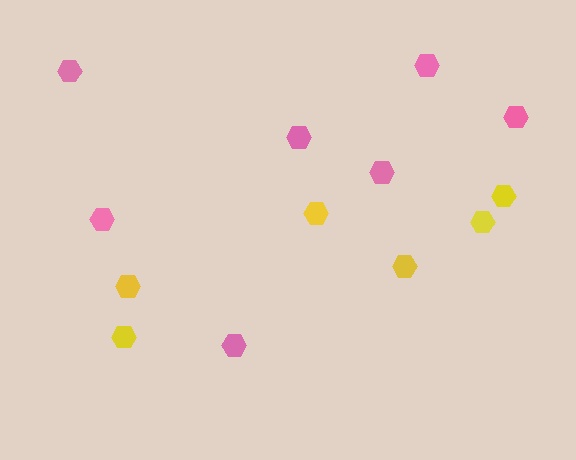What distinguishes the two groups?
There are 2 groups: one group of pink hexagons (7) and one group of yellow hexagons (6).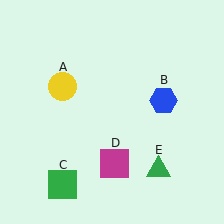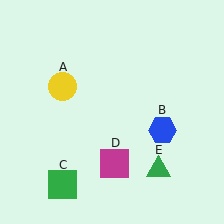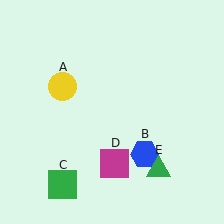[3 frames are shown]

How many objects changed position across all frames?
1 object changed position: blue hexagon (object B).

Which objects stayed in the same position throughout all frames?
Yellow circle (object A) and green square (object C) and magenta square (object D) and green triangle (object E) remained stationary.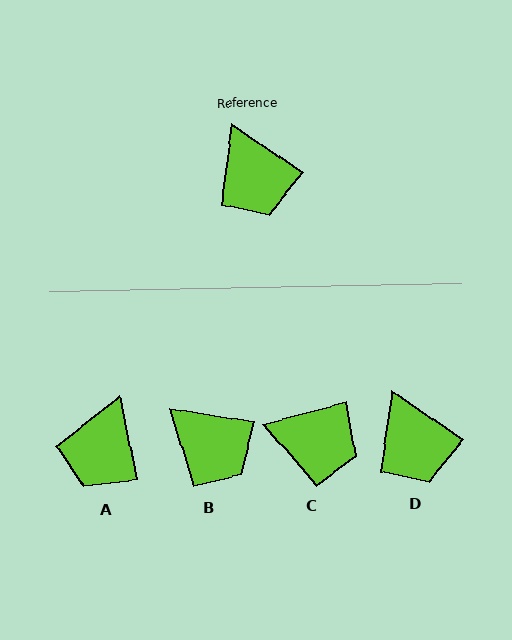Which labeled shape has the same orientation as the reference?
D.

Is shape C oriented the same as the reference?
No, it is off by about 49 degrees.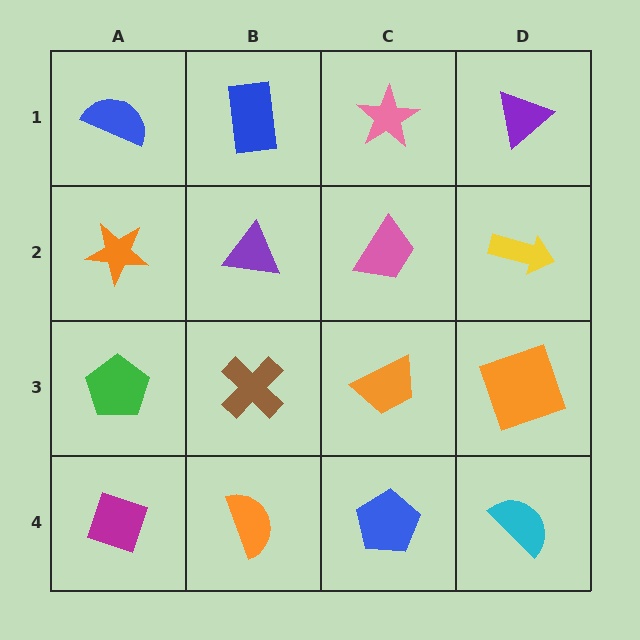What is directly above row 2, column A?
A blue semicircle.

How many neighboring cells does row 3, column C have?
4.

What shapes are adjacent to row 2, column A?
A blue semicircle (row 1, column A), a green pentagon (row 3, column A), a purple triangle (row 2, column B).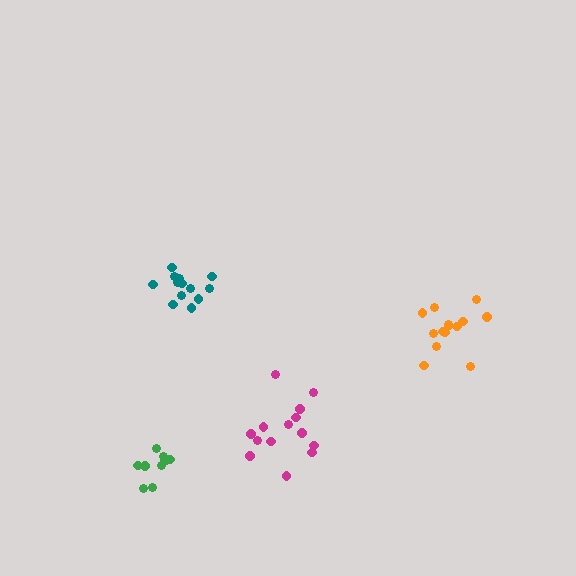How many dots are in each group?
Group 1: 14 dots, Group 2: 14 dots, Group 3: 9 dots, Group 4: 13 dots (50 total).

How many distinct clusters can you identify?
There are 4 distinct clusters.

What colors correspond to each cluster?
The clusters are colored: orange, magenta, green, teal.